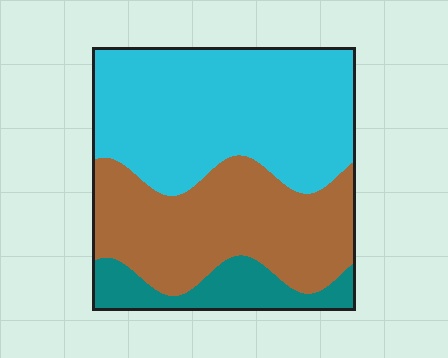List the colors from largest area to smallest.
From largest to smallest: cyan, brown, teal.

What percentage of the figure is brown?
Brown takes up about three eighths (3/8) of the figure.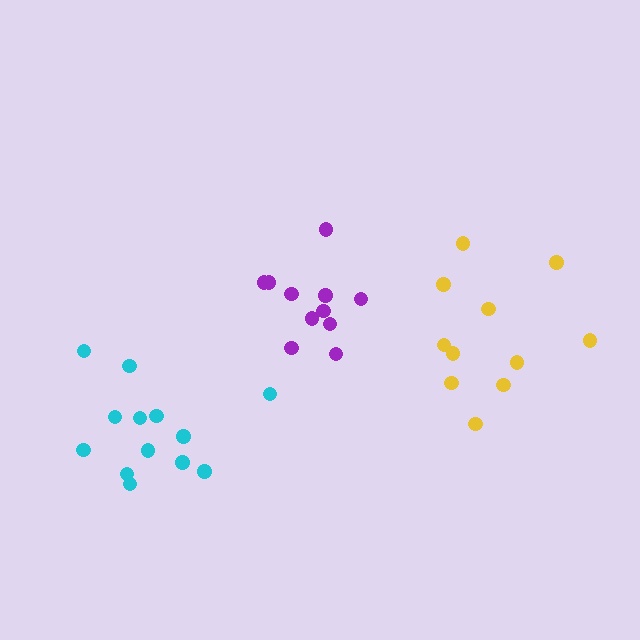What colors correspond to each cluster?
The clusters are colored: cyan, purple, yellow.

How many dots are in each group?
Group 1: 13 dots, Group 2: 11 dots, Group 3: 11 dots (35 total).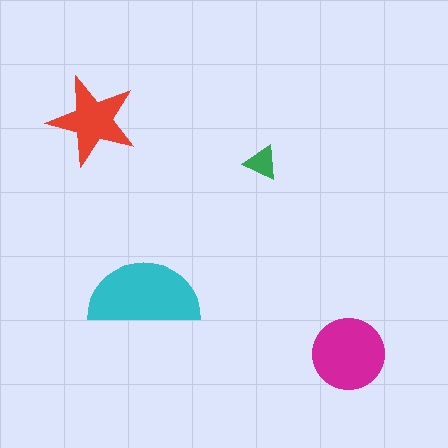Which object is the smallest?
The green triangle.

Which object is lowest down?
The magenta circle is bottommost.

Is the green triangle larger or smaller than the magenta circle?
Smaller.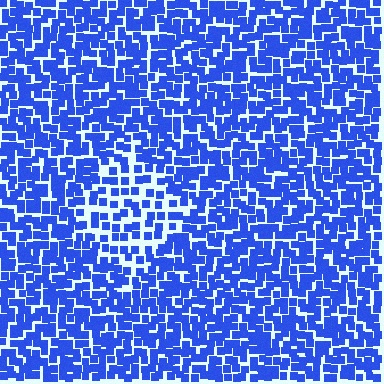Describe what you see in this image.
The image contains small blue elements arranged at two different densities. A diamond-shaped region is visible where the elements are less densely packed than the surrounding area.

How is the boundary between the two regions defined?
The boundary is defined by a change in element density (approximately 1.8x ratio). All elements are the same color, size, and shape.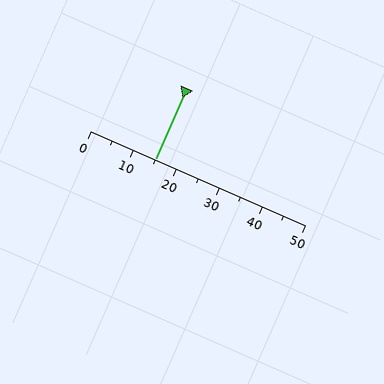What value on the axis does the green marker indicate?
The marker indicates approximately 15.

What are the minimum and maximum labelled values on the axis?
The axis runs from 0 to 50.